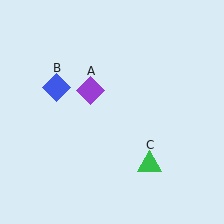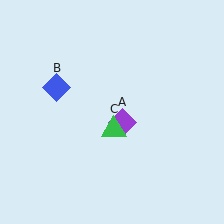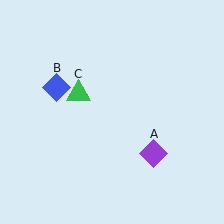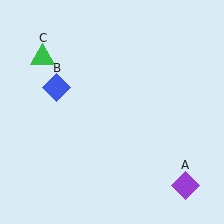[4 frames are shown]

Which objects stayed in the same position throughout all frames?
Blue diamond (object B) remained stationary.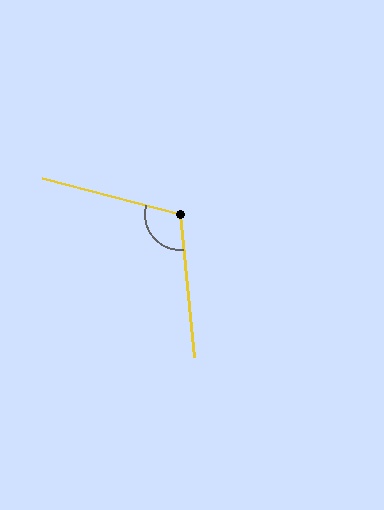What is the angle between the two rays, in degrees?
Approximately 110 degrees.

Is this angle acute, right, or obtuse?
It is obtuse.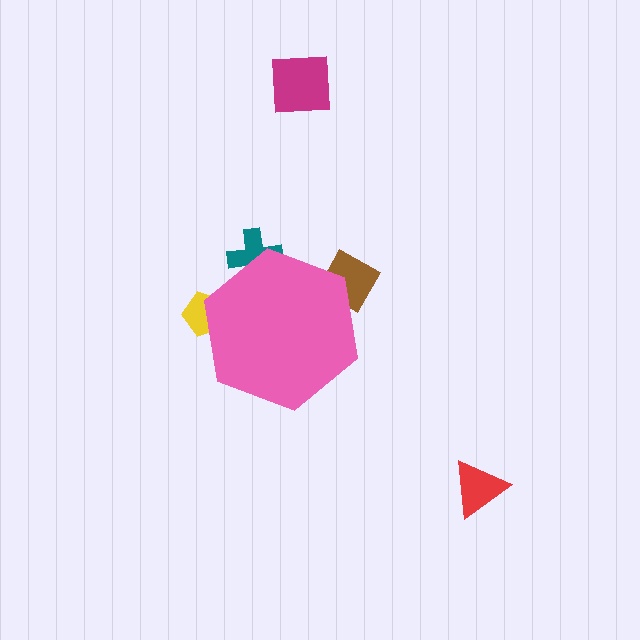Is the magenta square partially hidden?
No, the magenta square is fully visible.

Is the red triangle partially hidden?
No, the red triangle is fully visible.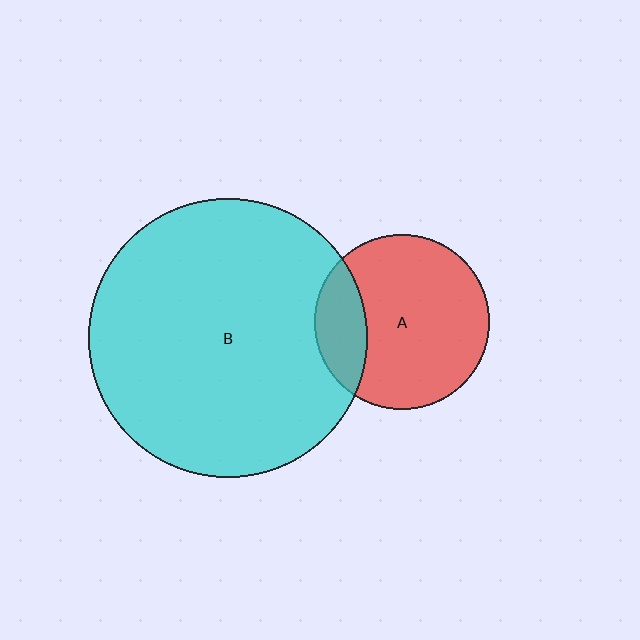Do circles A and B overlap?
Yes.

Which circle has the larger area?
Circle B (cyan).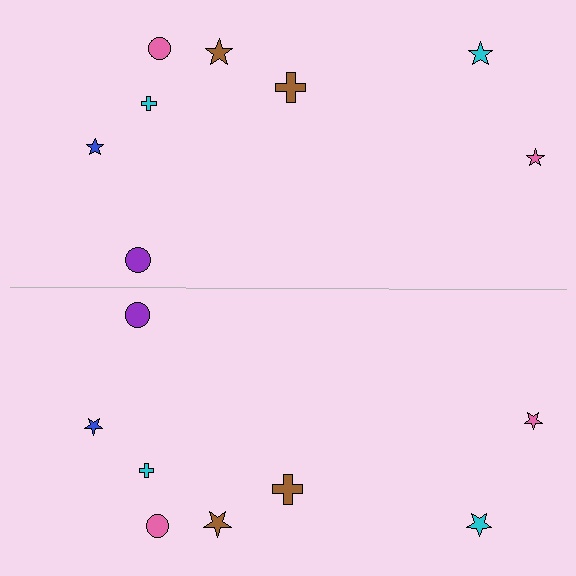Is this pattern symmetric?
Yes, this pattern has bilateral (reflection) symmetry.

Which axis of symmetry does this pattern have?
The pattern has a horizontal axis of symmetry running through the center of the image.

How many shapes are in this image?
There are 16 shapes in this image.